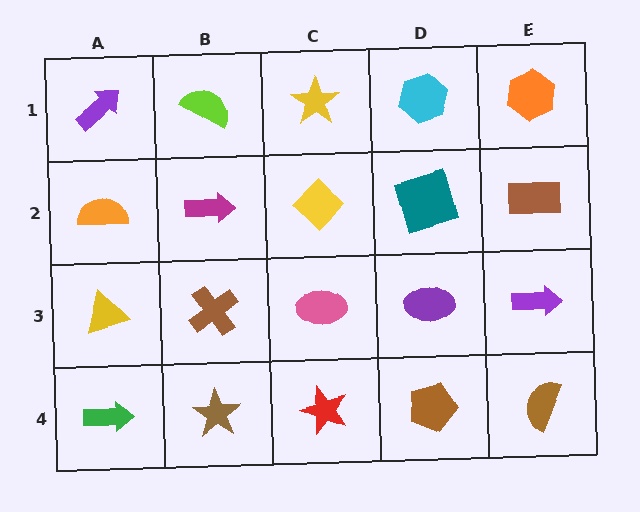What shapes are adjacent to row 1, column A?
An orange semicircle (row 2, column A), a lime semicircle (row 1, column B).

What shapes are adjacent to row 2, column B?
A lime semicircle (row 1, column B), a brown cross (row 3, column B), an orange semicircle (row 2, column A), a yellow diamond (row 2, column C).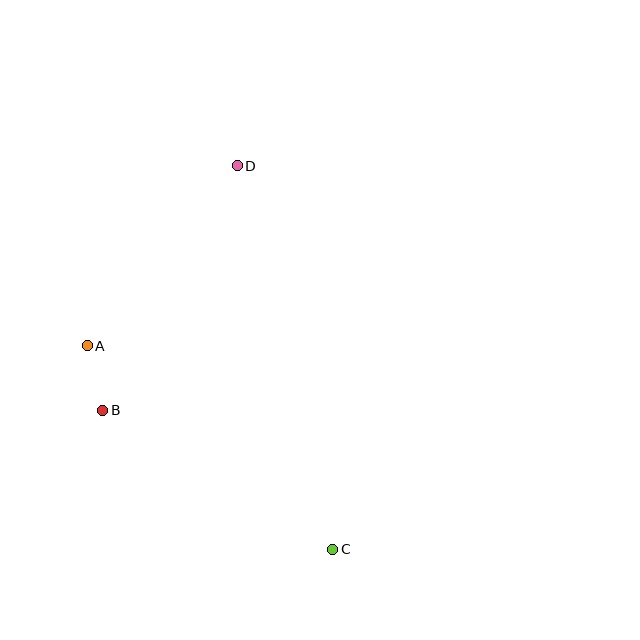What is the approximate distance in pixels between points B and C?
The distance between B and C is approximately 269 pixels.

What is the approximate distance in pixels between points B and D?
The distance between B and D is approximately 279 pixels.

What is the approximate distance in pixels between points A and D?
The distance between A and D is approximately 234 pixels.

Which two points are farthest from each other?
Points C and D are farthest from each other.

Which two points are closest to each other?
Points A and B are closest to each other.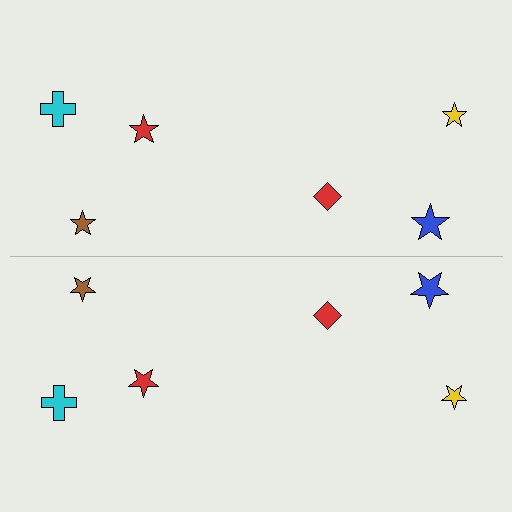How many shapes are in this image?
There are 12 shapes in this image.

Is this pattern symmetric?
Yes, this pattern has bilateral (reflection) symmetry.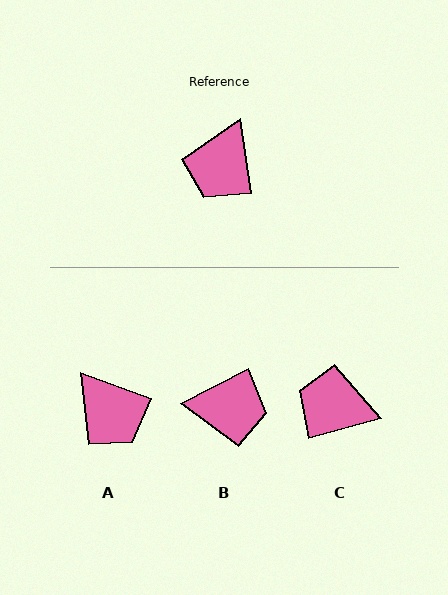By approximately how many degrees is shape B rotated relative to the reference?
Approximately 109 degrees counter-clockwise.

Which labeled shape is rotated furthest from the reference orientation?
B, about 109 degrees away.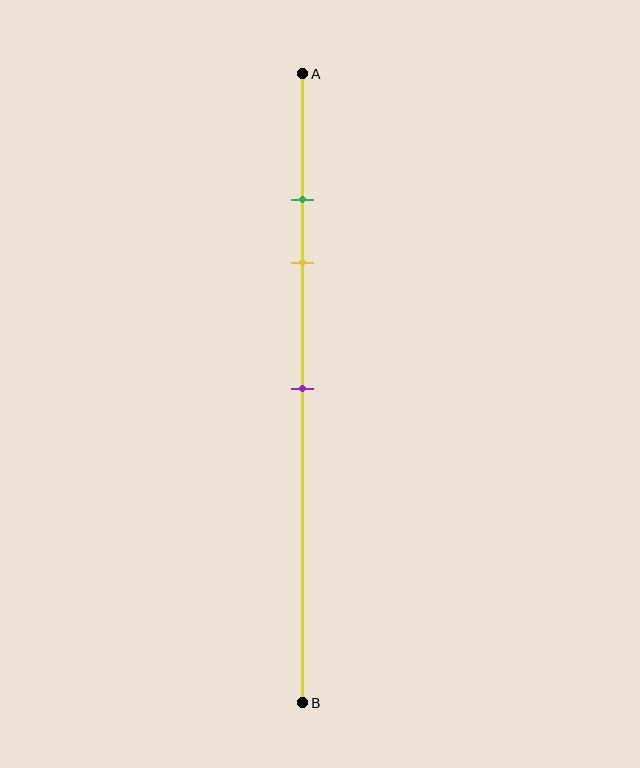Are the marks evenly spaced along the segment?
No, the marks are not evenly spaced.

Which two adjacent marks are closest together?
The green and yellow marks are the closest adjacent pair.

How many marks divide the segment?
There are 3 marks dividing the segment.